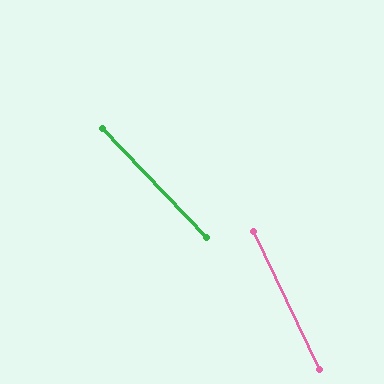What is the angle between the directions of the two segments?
Approximately 18 degrees.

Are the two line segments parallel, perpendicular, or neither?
Neither parallel nor perpendicular — they differ by about 18°.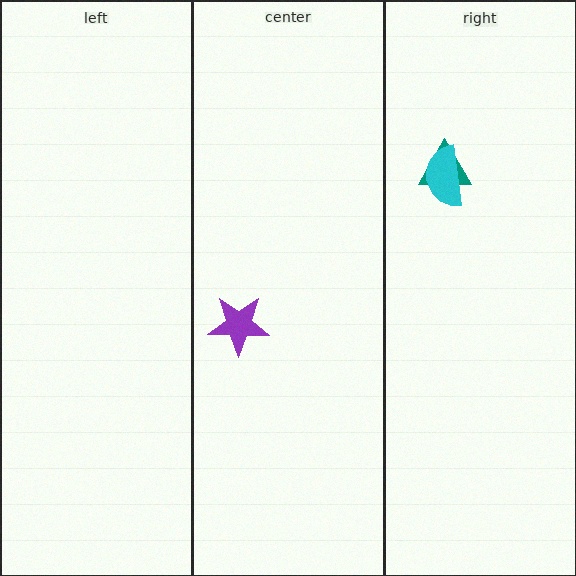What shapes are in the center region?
The purple star.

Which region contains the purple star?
The center region.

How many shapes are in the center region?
1.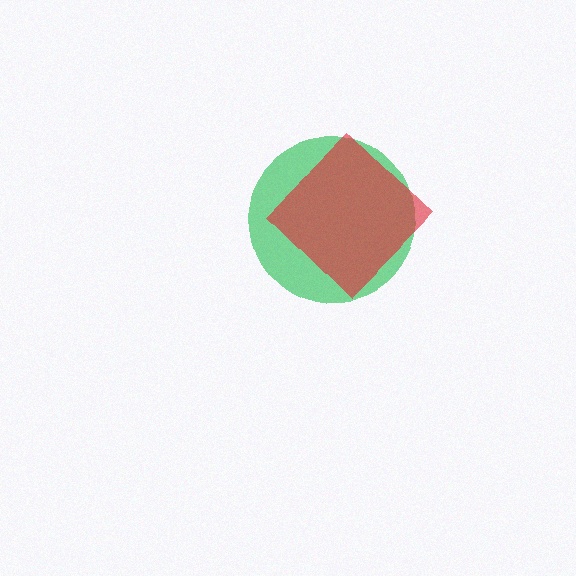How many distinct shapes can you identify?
There are 2 distinct shapes: a green circle, a red diamond.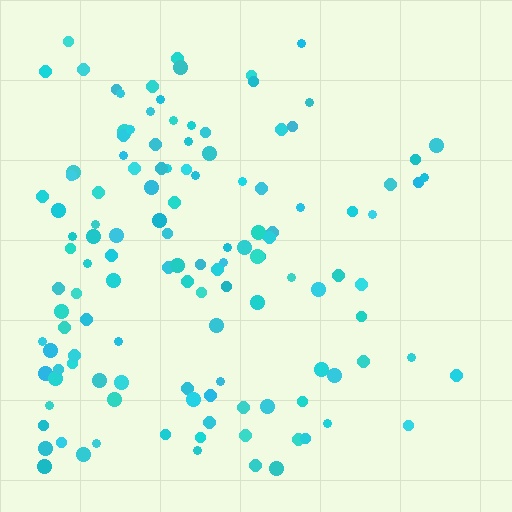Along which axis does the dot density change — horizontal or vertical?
Horizontal.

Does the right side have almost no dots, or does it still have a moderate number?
Still a moderate number, just noticeably fewer than the left.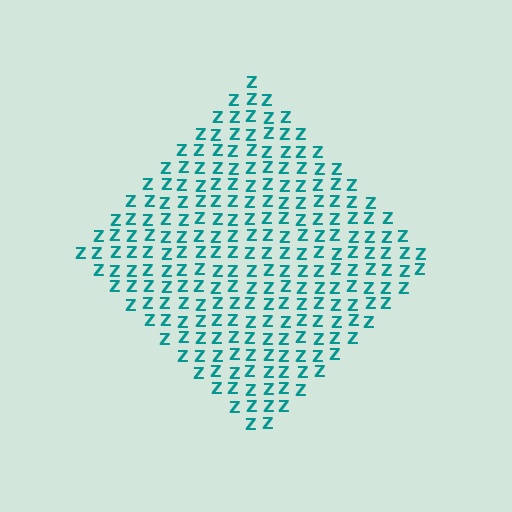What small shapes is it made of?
It is made of small letter Z's.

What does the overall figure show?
The overall figure shows a diamond.